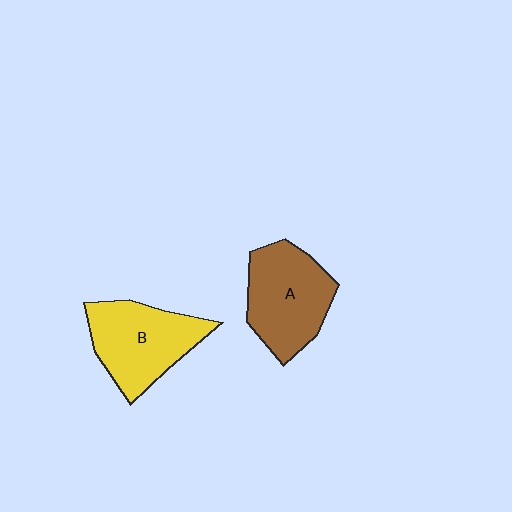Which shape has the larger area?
Shape A (brown).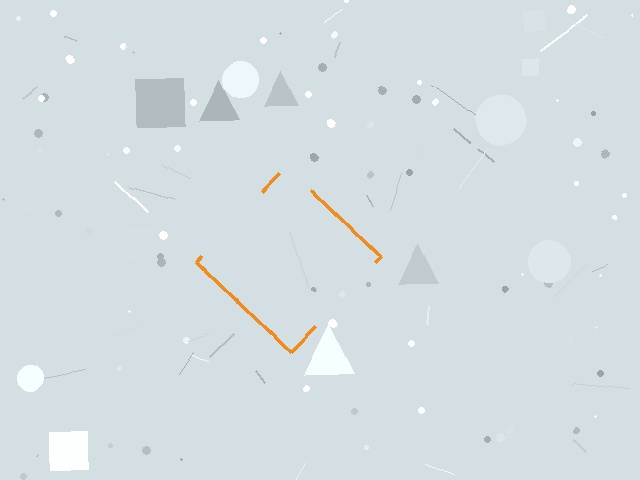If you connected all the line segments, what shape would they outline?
They would outline a diamond.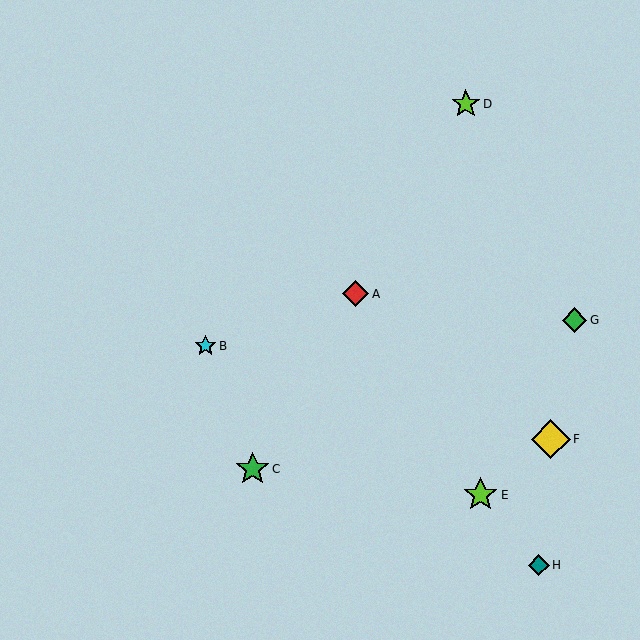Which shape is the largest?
The yellow diamond (labeled F) is the largest.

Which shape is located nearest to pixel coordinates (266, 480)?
The green star (labeled C) at (253, 469) is nearest to that location.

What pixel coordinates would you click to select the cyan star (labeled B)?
Click at (206, 346) to select the cyan star B.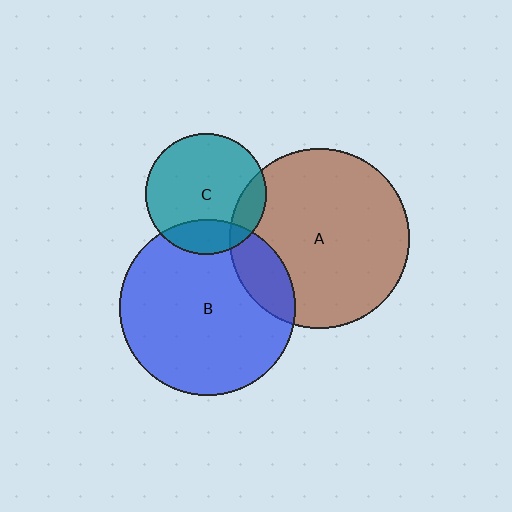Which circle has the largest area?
Circle A (brown).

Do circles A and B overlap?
Yes.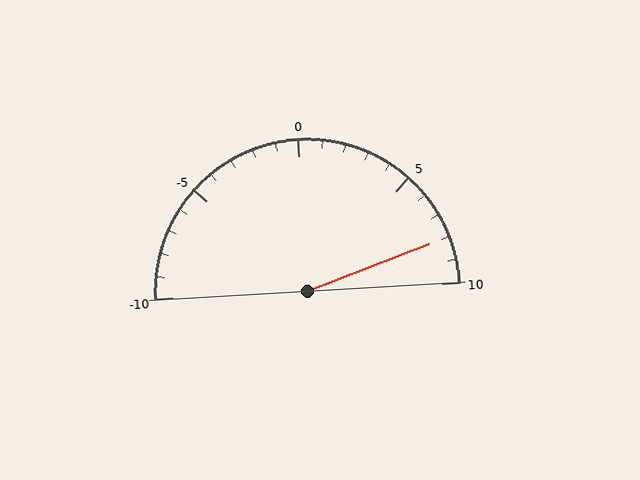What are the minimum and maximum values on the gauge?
The gauge ranges from -10 to 10.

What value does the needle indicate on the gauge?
The needle indicates approximately 8.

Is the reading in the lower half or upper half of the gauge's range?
The reading is in the upper half of the range (-10 to 10).